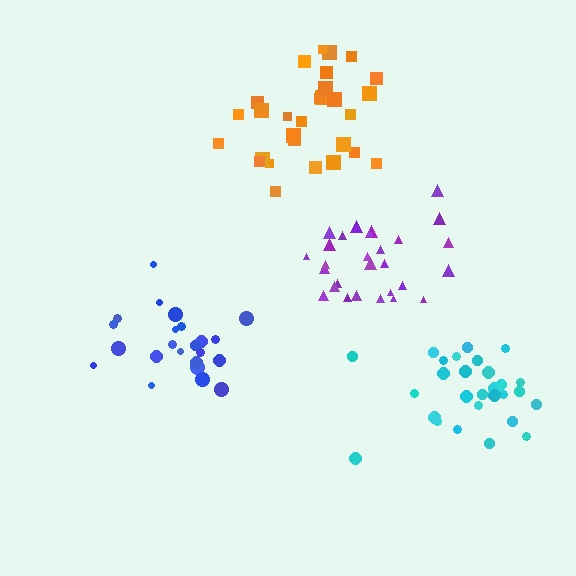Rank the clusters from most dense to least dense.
blue, cyan, orange, purple.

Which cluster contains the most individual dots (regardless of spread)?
Orange (30).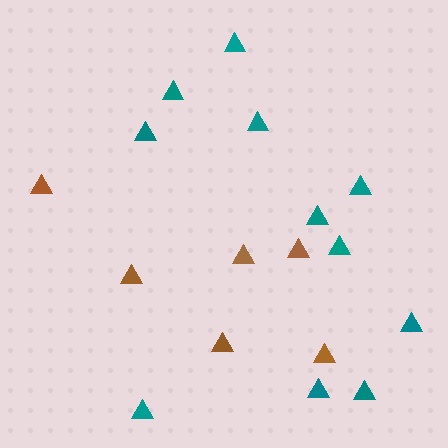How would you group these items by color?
There are 2 groups: one group of brown triangles (6) and one group of teal triangles (11).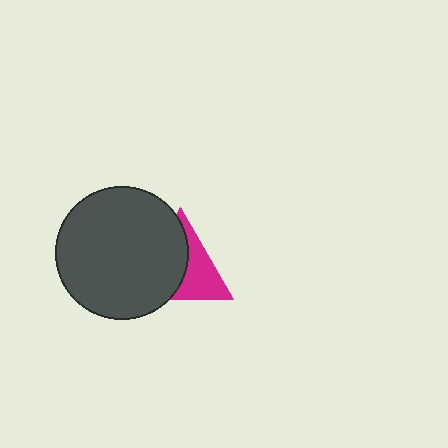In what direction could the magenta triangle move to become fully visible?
The magenta triangle could move right. That would shift it out from behind the dark gray circle entirely.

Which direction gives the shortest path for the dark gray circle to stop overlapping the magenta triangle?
Moving left gives the shortest separation.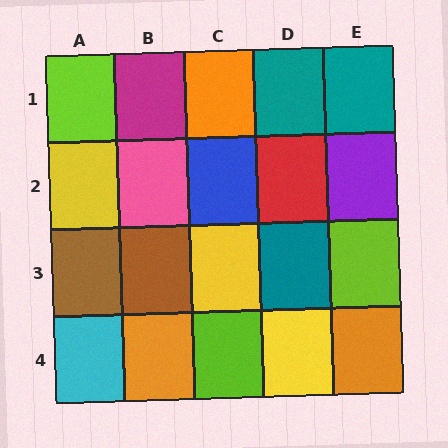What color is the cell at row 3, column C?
Yellow.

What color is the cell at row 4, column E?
Orange.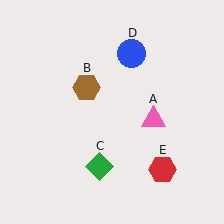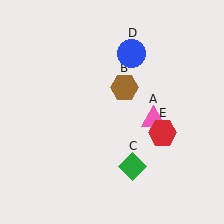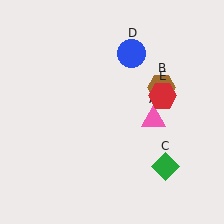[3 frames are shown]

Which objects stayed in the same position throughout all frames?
Pink triangle (object A) and blue circle (object D) remained stationary.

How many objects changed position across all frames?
3 objects changed position: brown hexagon (object B), green diamond (object C), red hexagon (object E).